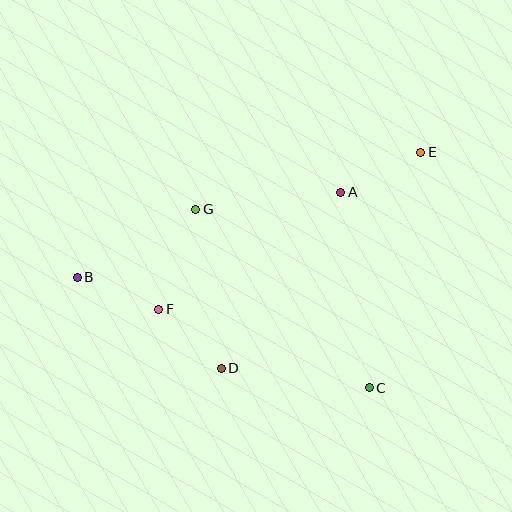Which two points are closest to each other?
Points D and F are closest to each other.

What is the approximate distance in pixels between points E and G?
The distance between E and G is approximately 232 pixels.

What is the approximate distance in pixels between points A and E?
The distance between A and E is approximately 90 pixels.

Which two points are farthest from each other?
Points B and E are farthest from each other.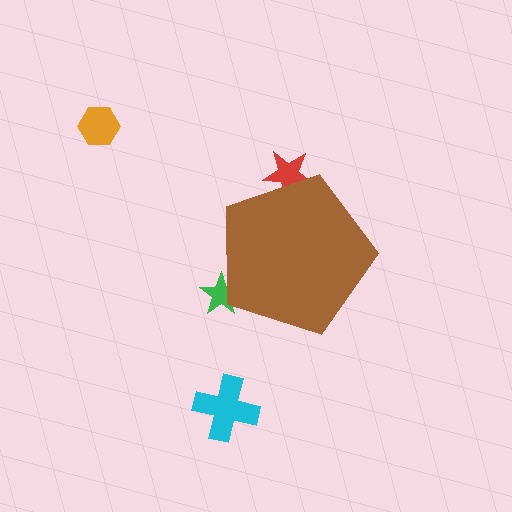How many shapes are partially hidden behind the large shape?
2 shapes are partially hidden.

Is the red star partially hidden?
Yes, the red star is partially hidden behind the brown pentagon.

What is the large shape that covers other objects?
A brown pentagon.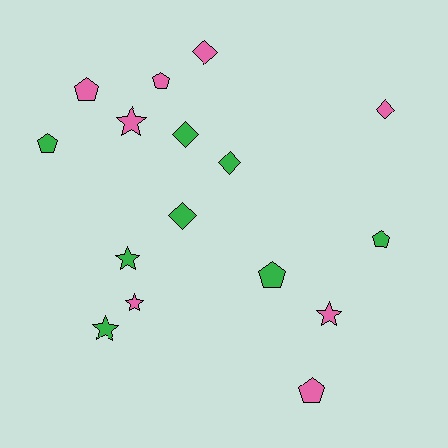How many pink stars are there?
There are 3 pink stars.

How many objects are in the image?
There are 16 objects.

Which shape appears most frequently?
Pentagon, with 6 objects.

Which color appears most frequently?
Green, with 8 objects.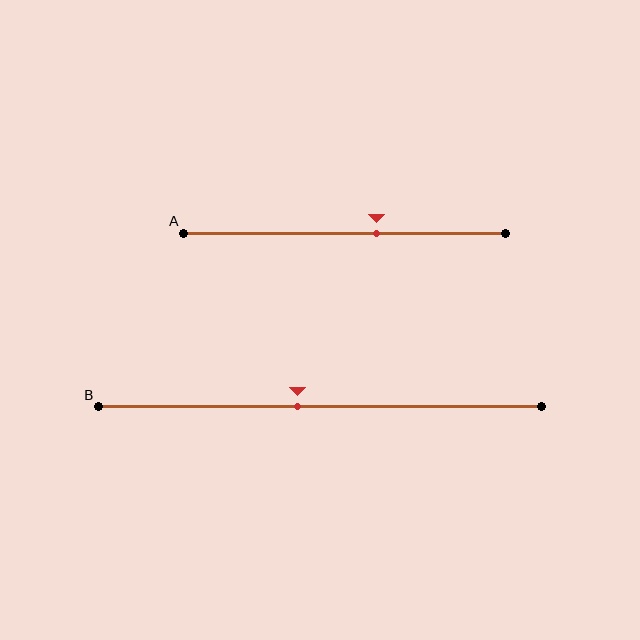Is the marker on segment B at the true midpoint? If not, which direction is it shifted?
No, the marker on segment B is shifted to the left by about 5% of the segment length.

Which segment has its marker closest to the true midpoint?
Segment B has its marker closest to the true midpoint.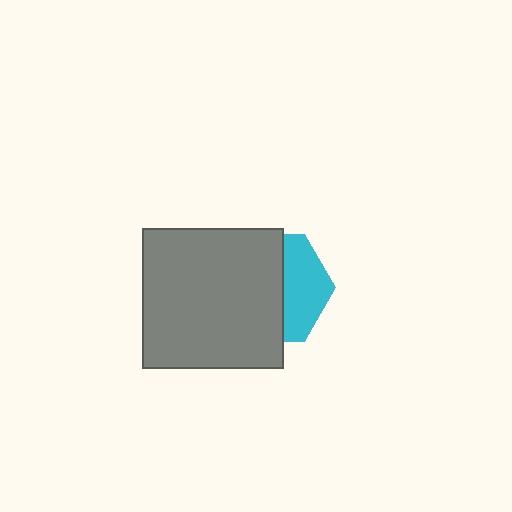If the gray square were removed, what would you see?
You would see the complete cyan hexagon.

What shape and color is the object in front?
The object in front is a gray square.